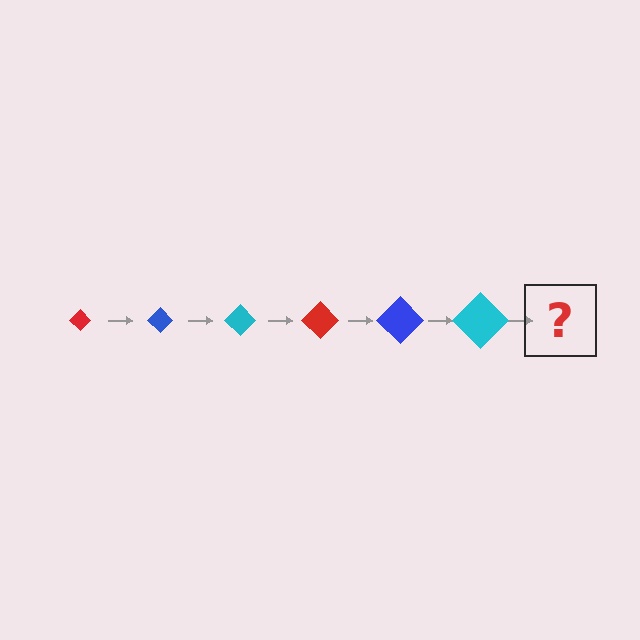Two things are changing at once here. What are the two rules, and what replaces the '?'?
The two rules are that the diamond grows larger each step and the color cycles through red, blue, and cyan. The '?' should be a red diamond, larger than the previous one.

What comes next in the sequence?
The next element should be a red diamond, larger than the previous one.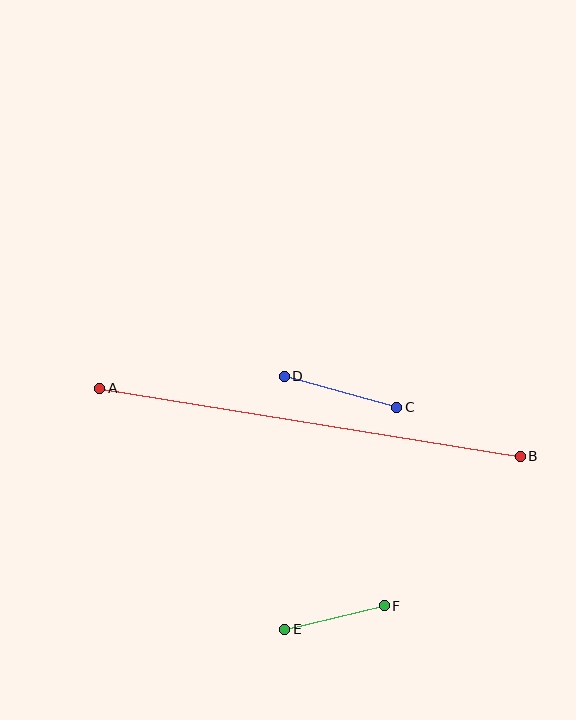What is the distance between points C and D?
The distance is approximately 117 pixels.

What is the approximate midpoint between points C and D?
The midpoint is at approximately (341, 392) pixels.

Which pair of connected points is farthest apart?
Points A and B are farthest apart.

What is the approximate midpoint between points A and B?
The midpoint is at approximately (310, 422) pixels.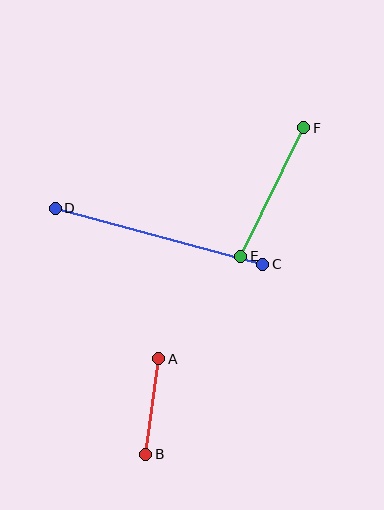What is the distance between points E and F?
The distance is approximately 143 pixels.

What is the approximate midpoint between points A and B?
The midpoint is at approximately (152, 406) pixels.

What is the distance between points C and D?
The distance is approximately 215 pixels.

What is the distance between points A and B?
The distance is approximately 96 pixels.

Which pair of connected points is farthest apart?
Points C and D are farthest apart.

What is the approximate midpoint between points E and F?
The midpoint is at approximately (272, 192) pixels.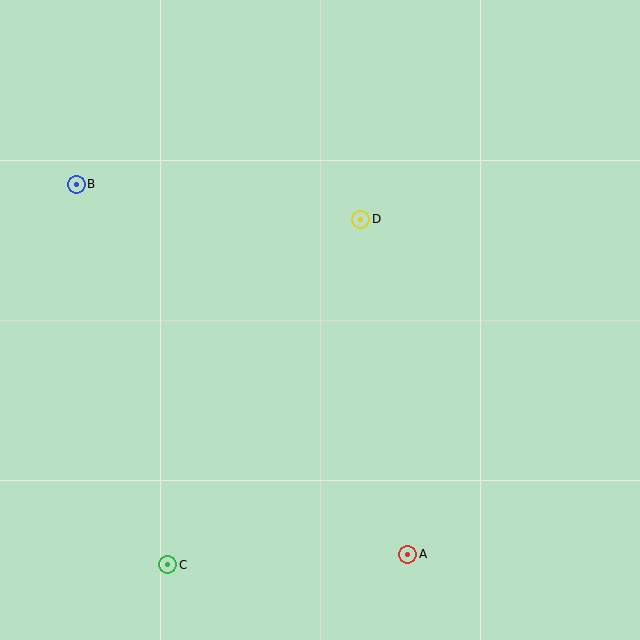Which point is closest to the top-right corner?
Point D is closest to the top-right corner.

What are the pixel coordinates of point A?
Point A is at (408, 554).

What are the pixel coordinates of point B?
Point B is at (76, 184).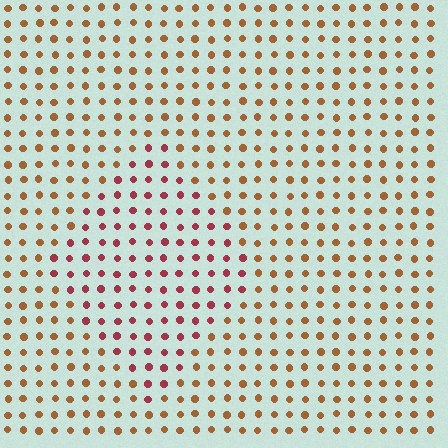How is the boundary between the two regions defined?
The boundary is defined purely by a slight shift in hue (about 39 degrees). Spacing, size, and orientation are identical on both sides.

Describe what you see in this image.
The image is filled with small brown elements in a uniform arrangement. A diamond-shaped region is visible where the elements are tinted to a slightly different hue, forming a subtle color boundary.